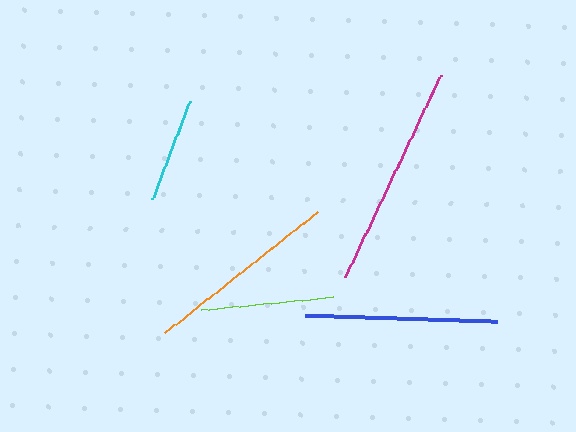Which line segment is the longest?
The magenta line is the longest at approximately 224 pixels.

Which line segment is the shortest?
The cyan line is the shortest at approximately 105 pixels.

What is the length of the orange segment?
The orange segment is approximately 195 pixels long.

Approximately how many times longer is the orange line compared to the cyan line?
The orange line is approximately 1.9 times the length of the cyan line.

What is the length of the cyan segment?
The cyan segment is approximately 105 pixels long.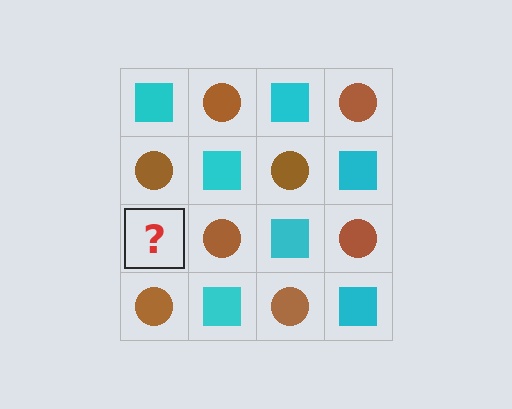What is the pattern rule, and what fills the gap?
The rule is that it alternates cyan square and brown circle in a checkerboard pattern. The gap should be filled with a cyan square.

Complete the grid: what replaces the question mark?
The question mark should be replaced with a cyan square.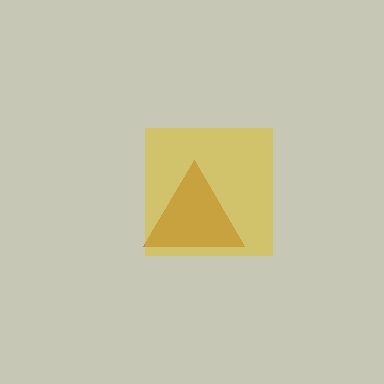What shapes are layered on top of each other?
The layered shapes are: a brown triangle, a yellow square.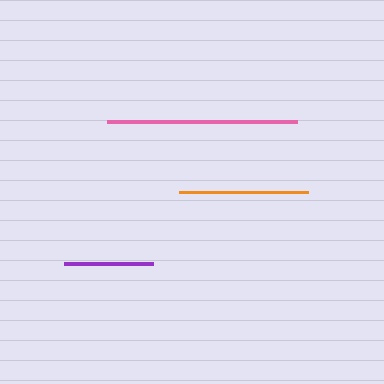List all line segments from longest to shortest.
From longest to shortest: pink, orange, purple.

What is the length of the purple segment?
The purple segment is approximately 89 pixels long.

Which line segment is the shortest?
The purple line is the shortest at approximately 89 pixels.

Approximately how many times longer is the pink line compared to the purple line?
The pink line is approximately 2.1 times the length of the purple line.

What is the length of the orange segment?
The orange segment is approximately 129 pixels long.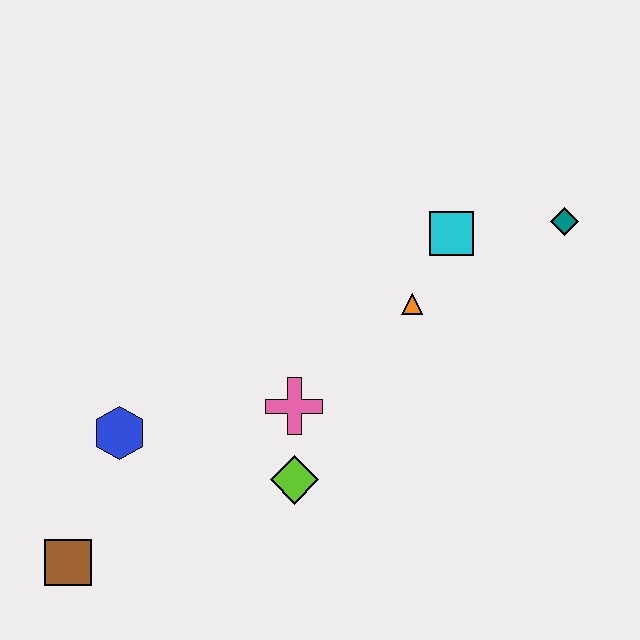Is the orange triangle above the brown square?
Yes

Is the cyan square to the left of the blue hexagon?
No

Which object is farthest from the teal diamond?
The brown square is farthest from the teal diamond.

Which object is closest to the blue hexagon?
The brown square is closest to the blue hexagon.